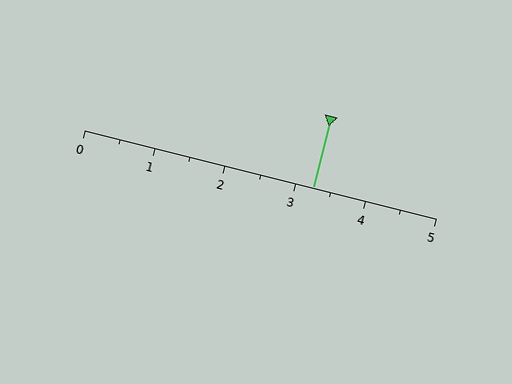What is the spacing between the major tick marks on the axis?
The major ticks are spaced 1 apart.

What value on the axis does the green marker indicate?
The marker indicates approximately 3.2.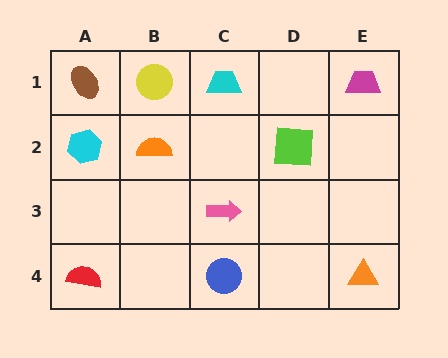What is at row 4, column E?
An orange triangle.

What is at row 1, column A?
A brown ellipse.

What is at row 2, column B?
An orange semicircle.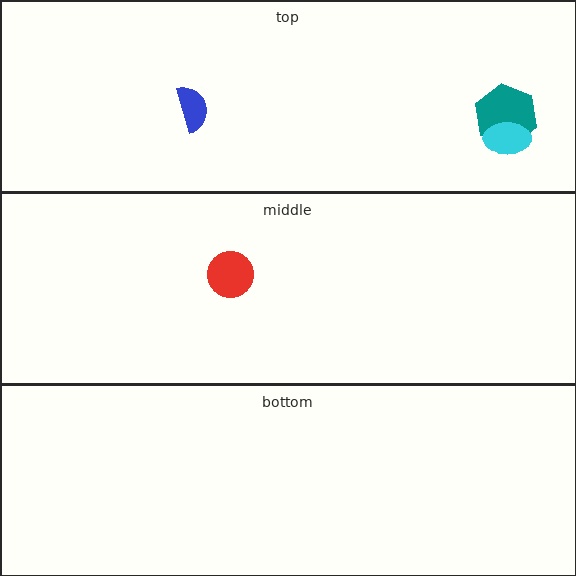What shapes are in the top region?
The blue semicircle, the teal hexagon, the cyan ellipse.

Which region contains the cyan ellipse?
The top region.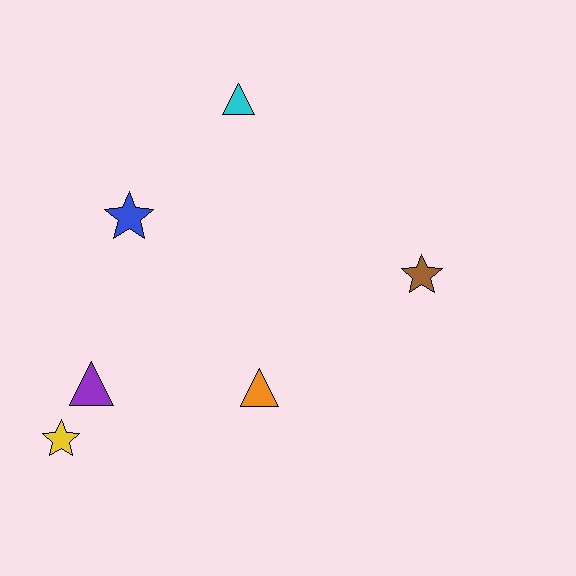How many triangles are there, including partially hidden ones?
There are 3 triangles.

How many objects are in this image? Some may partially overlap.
There are 6 objects.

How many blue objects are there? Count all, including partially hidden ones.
There is 1 blue object.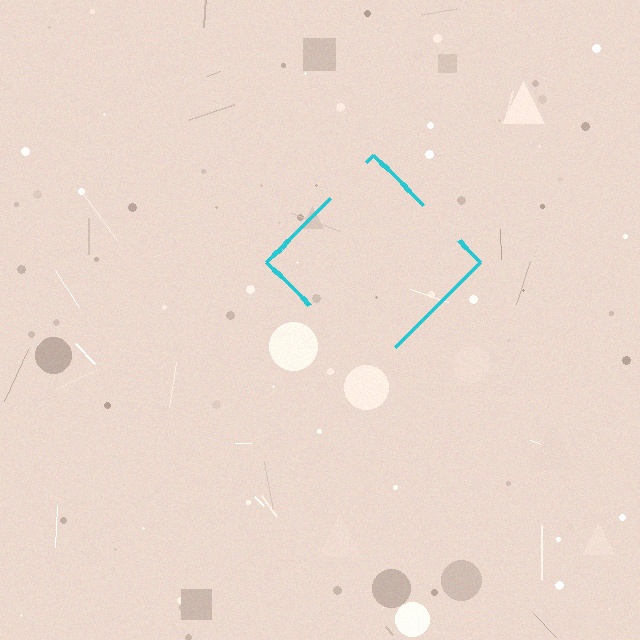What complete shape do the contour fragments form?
The contour fragments form a diamond.